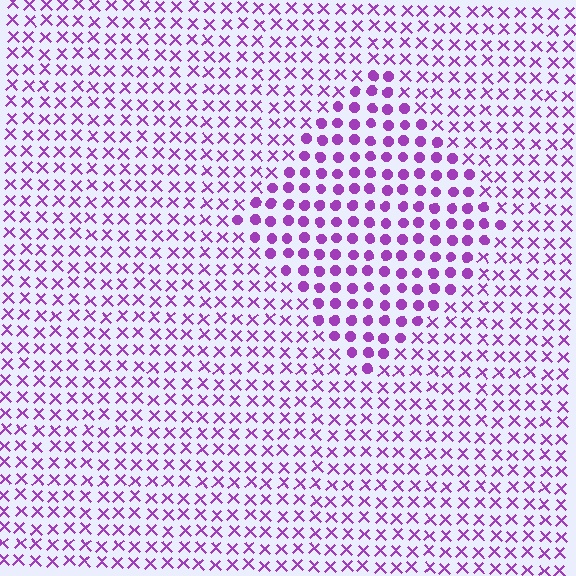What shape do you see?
I see a diamond.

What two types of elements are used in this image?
The image uses circles inside the diamond region and X marks outside it.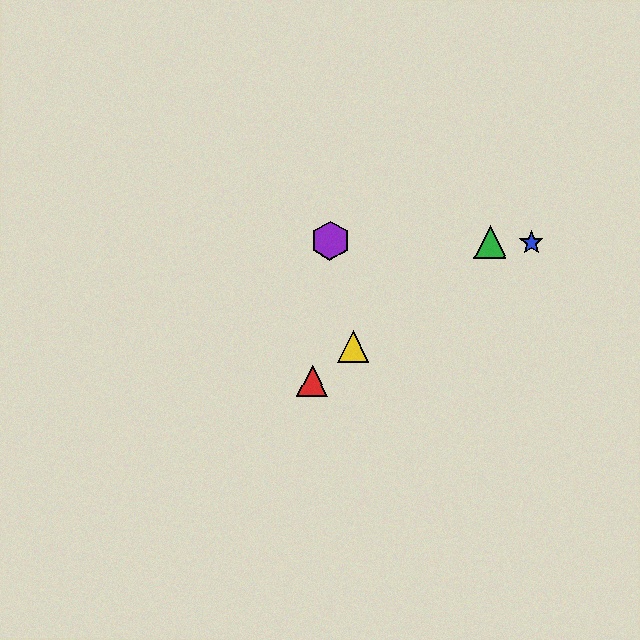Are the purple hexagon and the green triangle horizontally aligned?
Yes, both are at y≈241.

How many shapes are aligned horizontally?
3 shapes (the blue star, the green triangle, the purple hexagon) are aligned horizontally.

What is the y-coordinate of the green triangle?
The green triangle is at y≈242.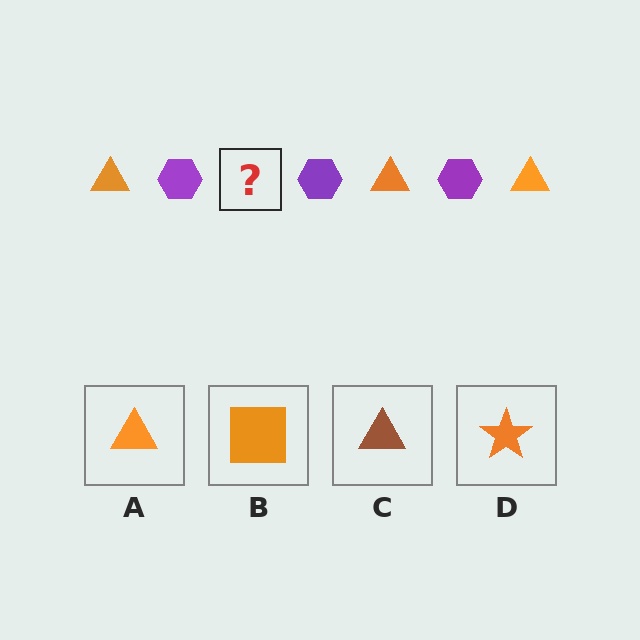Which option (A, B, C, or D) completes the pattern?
A.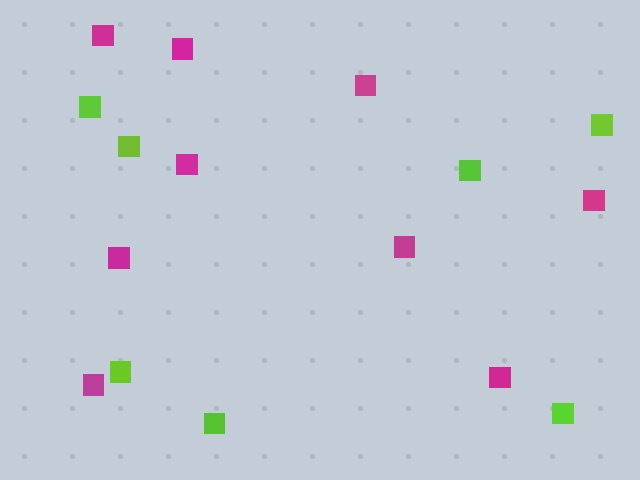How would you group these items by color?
There are 2 groups: one group of magenta squares (9) and one group of lime squares (7).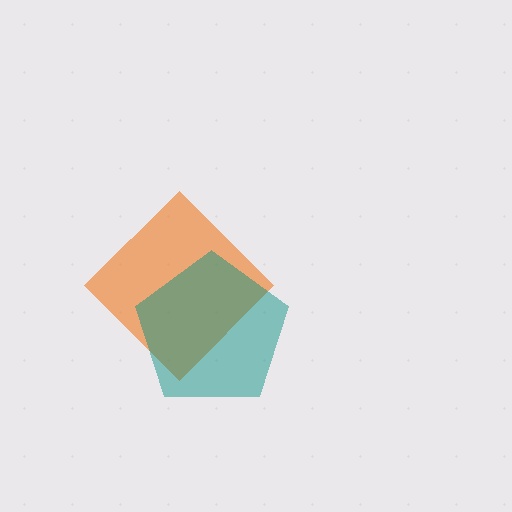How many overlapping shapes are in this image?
There are 2 overlapping shapes in the image.